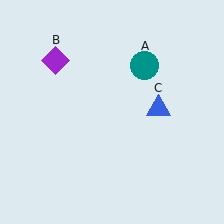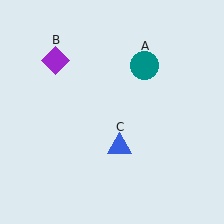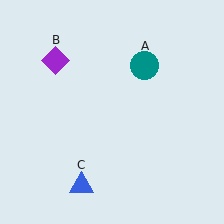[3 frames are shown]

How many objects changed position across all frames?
1 object changed position: blue triangle (object C).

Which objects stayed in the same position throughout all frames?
Teal circle (object A) and purple diamond (object B) remained stationary.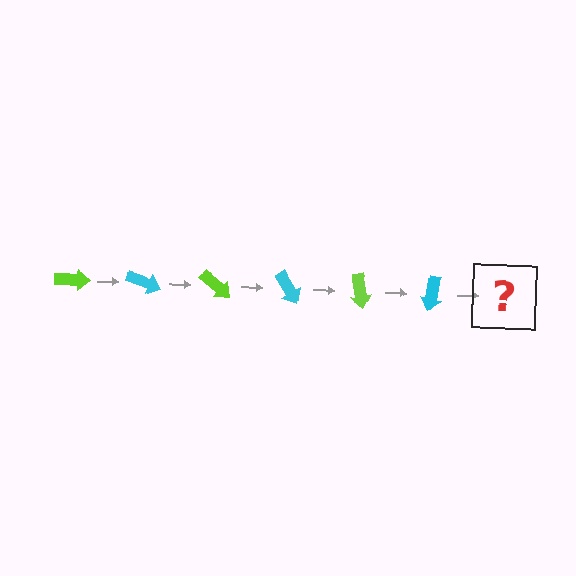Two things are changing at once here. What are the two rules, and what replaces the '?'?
The two rules are that it rotates 20 degrees each step and the color cycles through lime and cyan. The '?' should be a lime arrow, rotated 120 degrees from the start.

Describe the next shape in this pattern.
It should be a lime arrow, rotated 120 degrees from the start.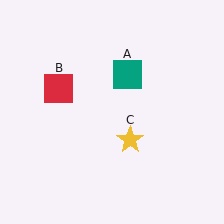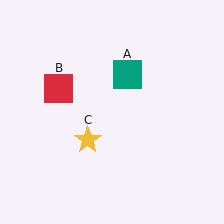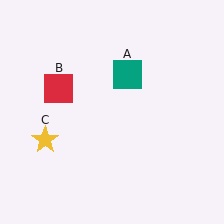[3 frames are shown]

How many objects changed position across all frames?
1 object changed position: yellow star (object C).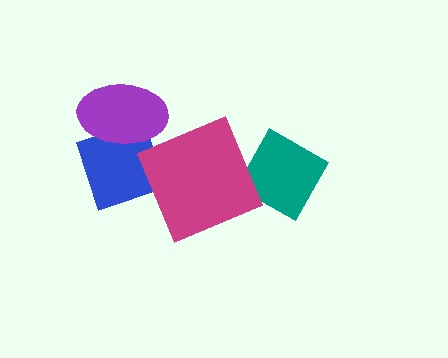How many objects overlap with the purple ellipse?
1 object overlaps with the purple ellipse.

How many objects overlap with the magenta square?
1 object overlaps with the magenta square.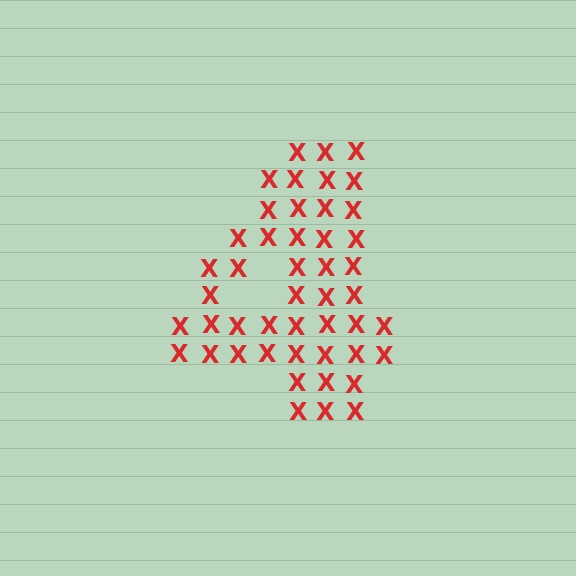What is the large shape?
The large shape is the digit 4.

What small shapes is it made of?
It is made of small letter X's.